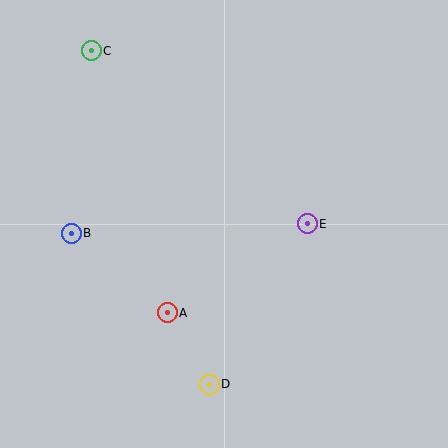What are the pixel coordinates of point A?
Point A is at (167, 313).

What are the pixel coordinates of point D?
Point D is at (209, 384).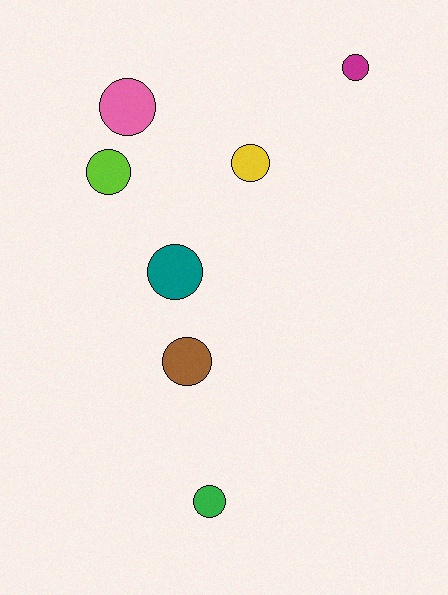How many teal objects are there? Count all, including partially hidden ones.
There is 1 teal object.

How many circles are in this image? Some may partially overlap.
There are 7 circles.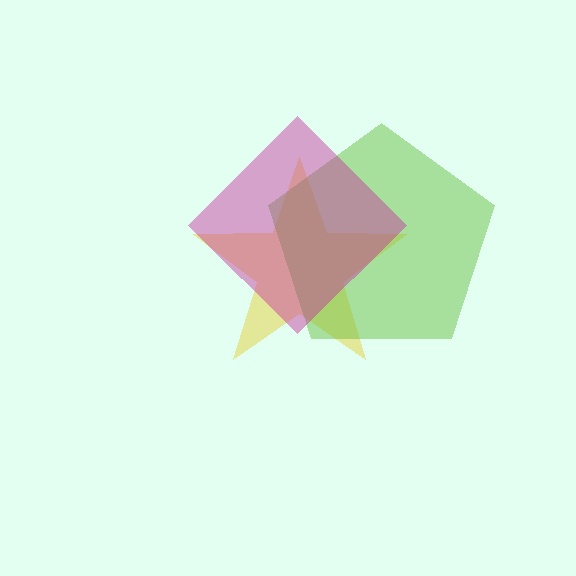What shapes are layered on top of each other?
The layered shapes are: a yellow star, a lime pentagon, a magenta diamond.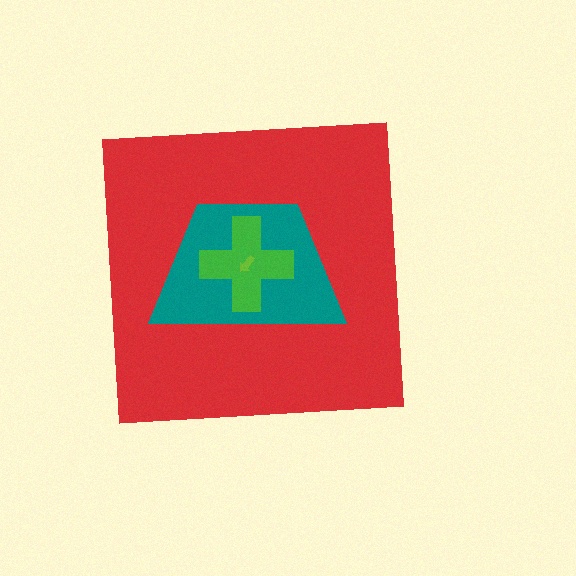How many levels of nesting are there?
4.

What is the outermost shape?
The red square.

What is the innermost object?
The lime arrow.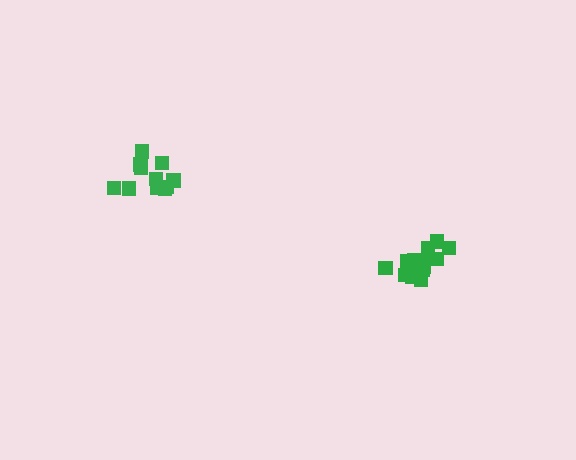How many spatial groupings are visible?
There are 2 spatial groupings.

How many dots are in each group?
Group 1: 14 dots, Group 2: 11 dots (25 total).